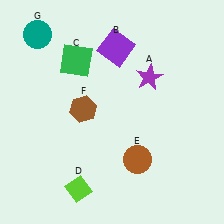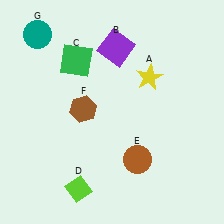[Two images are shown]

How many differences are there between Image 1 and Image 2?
There is 1 difference between the two images.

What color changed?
The star (A) changed from purple in Image 1 to yellow in Image 2.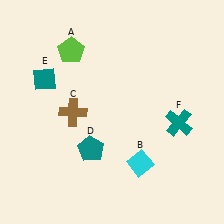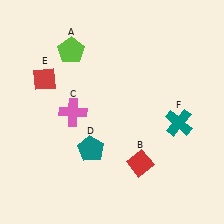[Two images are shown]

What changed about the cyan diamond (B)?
In Image 1, B is cyan. In Image 2, it changed to red.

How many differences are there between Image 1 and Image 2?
There are 3 differences between the two images.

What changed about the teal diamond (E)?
In Image 1, E is teal. In Image 2, it changed to red.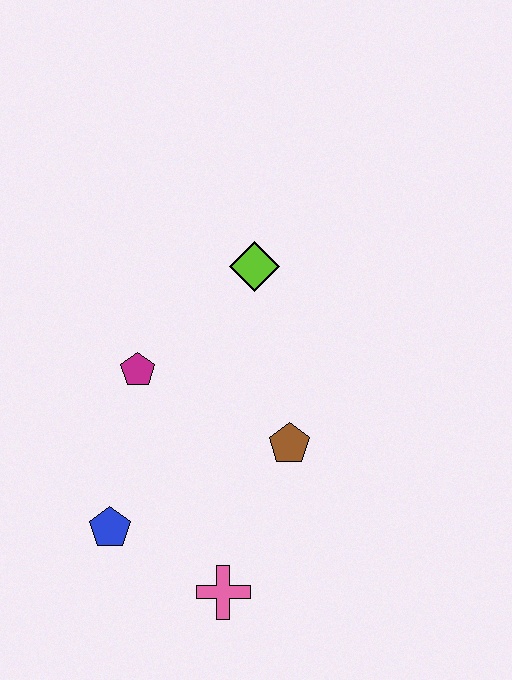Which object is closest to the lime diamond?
The magenta pentagon is closest to the lime diamond.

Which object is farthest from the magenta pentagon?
The pink cross is farthest from the magenta pentagon.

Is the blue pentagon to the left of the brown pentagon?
Yes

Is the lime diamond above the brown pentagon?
Yes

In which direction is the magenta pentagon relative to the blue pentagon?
The magenta pentagon is above the blue pentagon.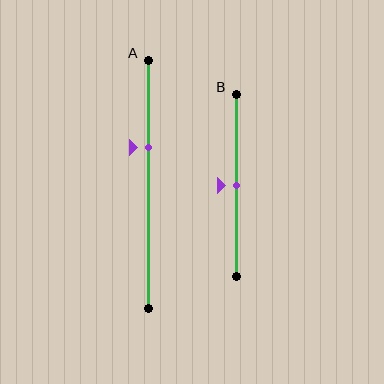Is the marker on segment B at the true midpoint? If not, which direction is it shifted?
Yes, the marker on segment B is at the true midpoint.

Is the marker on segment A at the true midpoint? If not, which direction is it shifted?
No, the marker on segment A is shifted upward by about 15% of the segment length.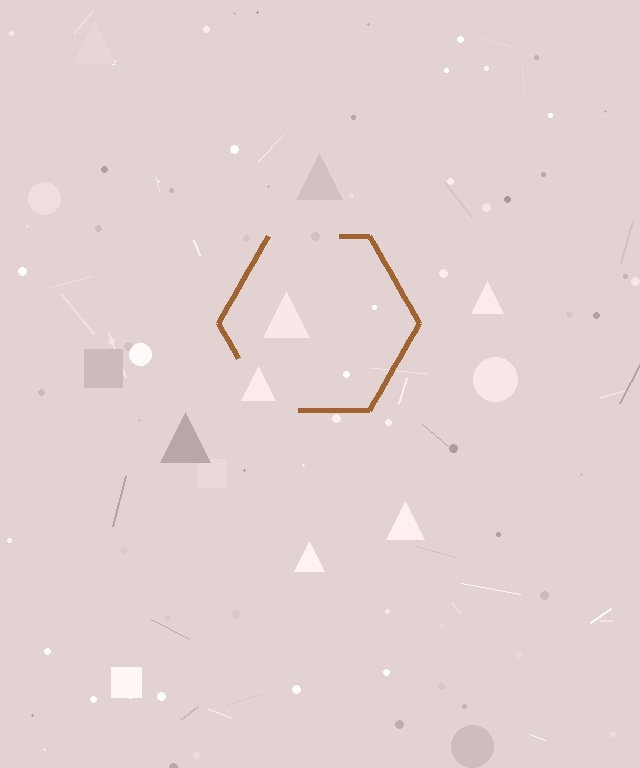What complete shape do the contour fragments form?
The contour fragments form a hexagon.